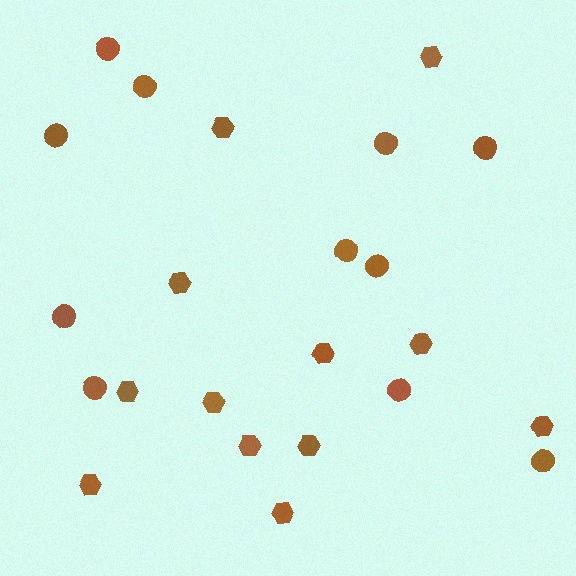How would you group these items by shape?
There are 2 groups: one group of circles (11) and one group of hexagons (12).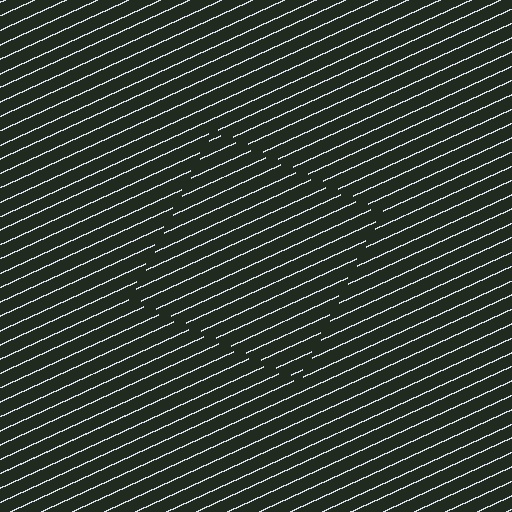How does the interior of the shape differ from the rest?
The interior of the shape contains the same grating, shifted by half a period — the contour is defined by the phase discontinuity where line-ends from the inner and outer gratings abut.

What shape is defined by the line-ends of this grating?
An illusory square. The interior of the shape contains the same grating, shifted by half a period — the contour is defined by the phase discontinuity where line-ends from the inner and outer gratings abut.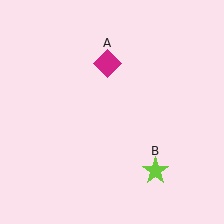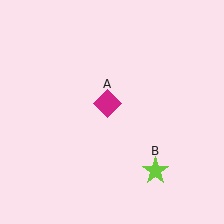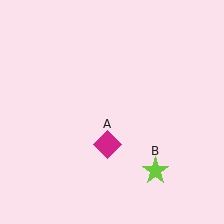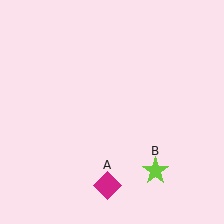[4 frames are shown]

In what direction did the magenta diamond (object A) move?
The magenta diamond (object A) moved down.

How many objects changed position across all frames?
1 object changed position: magenta diamond (object A).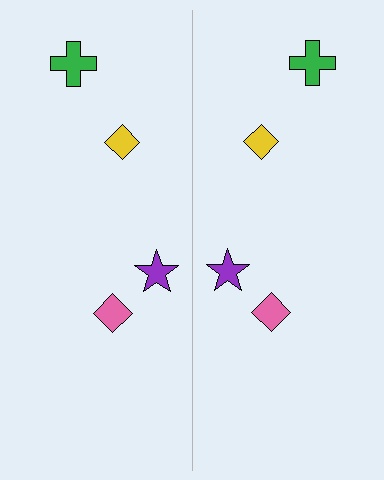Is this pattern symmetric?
Yes, this pattern has bilateral (reflection) symmetry.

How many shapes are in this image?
There are 8 shapes in this image.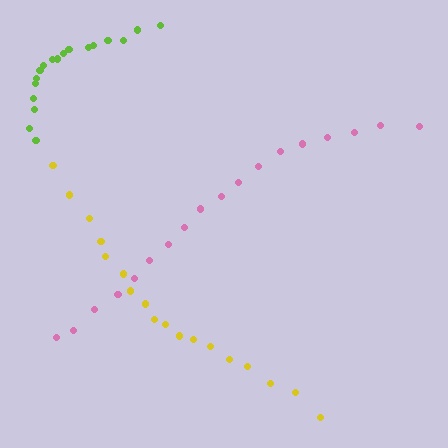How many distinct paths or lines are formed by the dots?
There are 3 distinct paths.